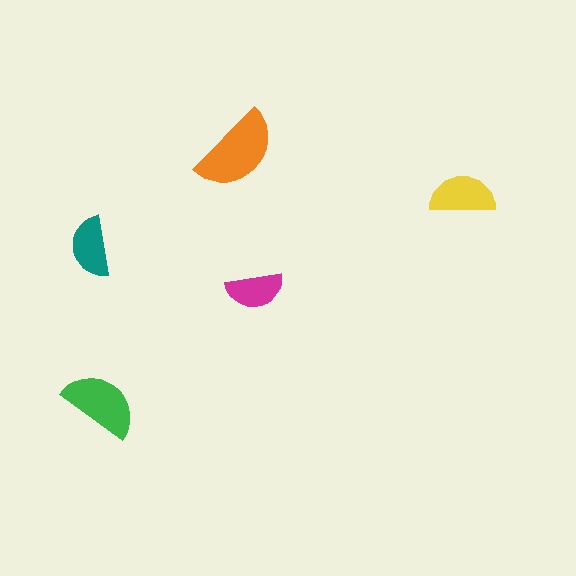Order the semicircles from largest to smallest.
the orange one, the green one, the yellow one, the teal one, the magenta one.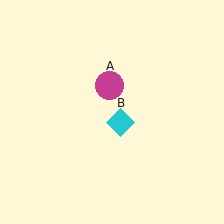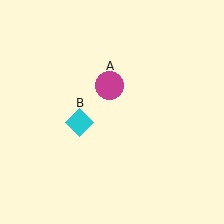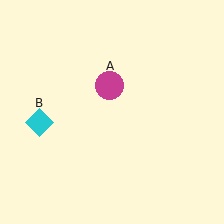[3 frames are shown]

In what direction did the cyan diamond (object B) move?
The cyan diamond (object B) moved left.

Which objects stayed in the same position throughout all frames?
Magenta circle (object A) remained stationary.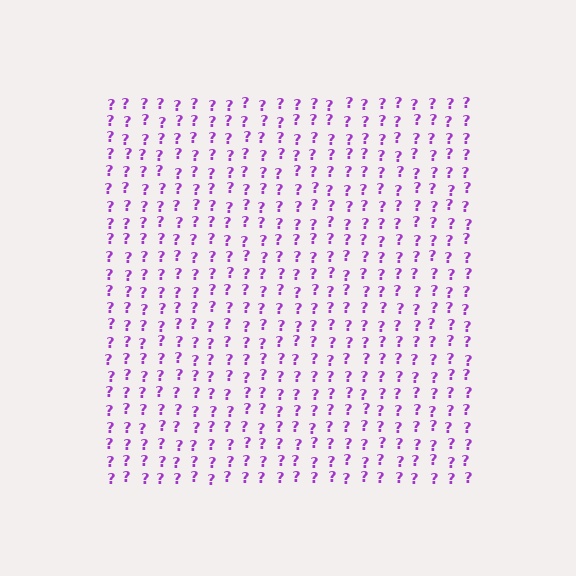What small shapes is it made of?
It is made of small question marks.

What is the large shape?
The large shape is a square.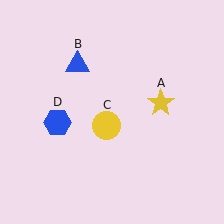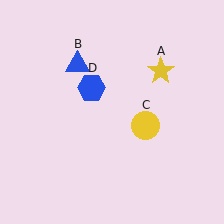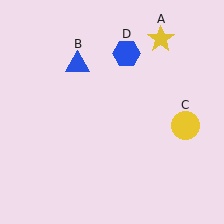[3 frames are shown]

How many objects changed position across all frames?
3 objects changed position: yellow star (object A), yellow circle (object C), blue hexagon (object D).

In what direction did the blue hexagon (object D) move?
The blue hexagon (object D) moved up and to the right.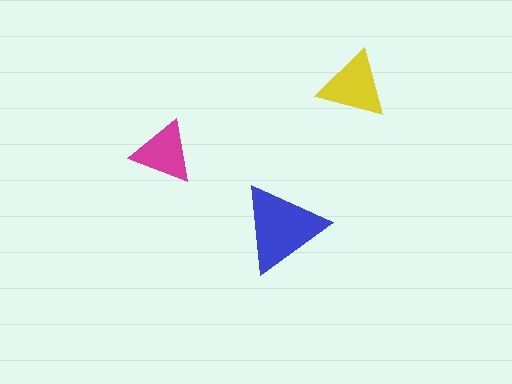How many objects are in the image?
There are 3 objects in the image.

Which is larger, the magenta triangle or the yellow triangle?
The yellow one.